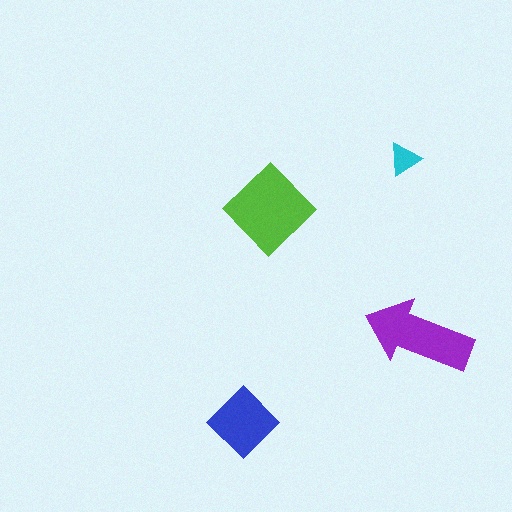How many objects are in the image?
There are 4 objects in the image.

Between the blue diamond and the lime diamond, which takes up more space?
The lime diamond.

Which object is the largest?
The lime diamond.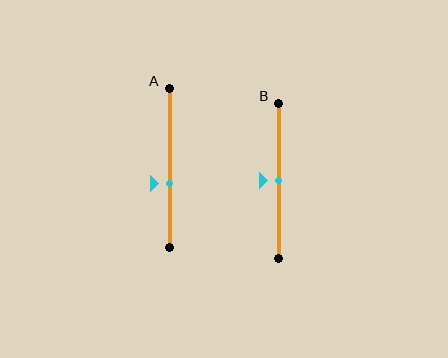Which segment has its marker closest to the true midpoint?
Segment B has its marker closest to the true midpoint.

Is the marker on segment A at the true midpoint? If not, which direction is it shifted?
No, the marker on segment A is shifted downward by about 10% of the segment length.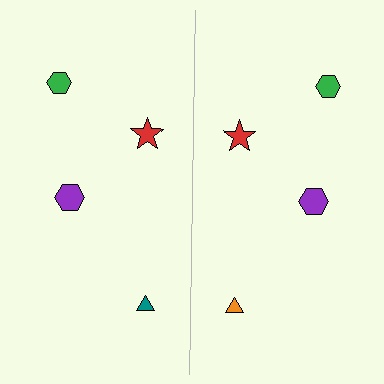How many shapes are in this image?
There are 8 shapes in this image.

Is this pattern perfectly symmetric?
No, the pattern is not perfectly symmetric. The orange triangle on the right side breaks the symmetry — its mirror counterpart is teal.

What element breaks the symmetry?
The orange triangle on the right side breaks the symmetry — its mirror counterpart is teal.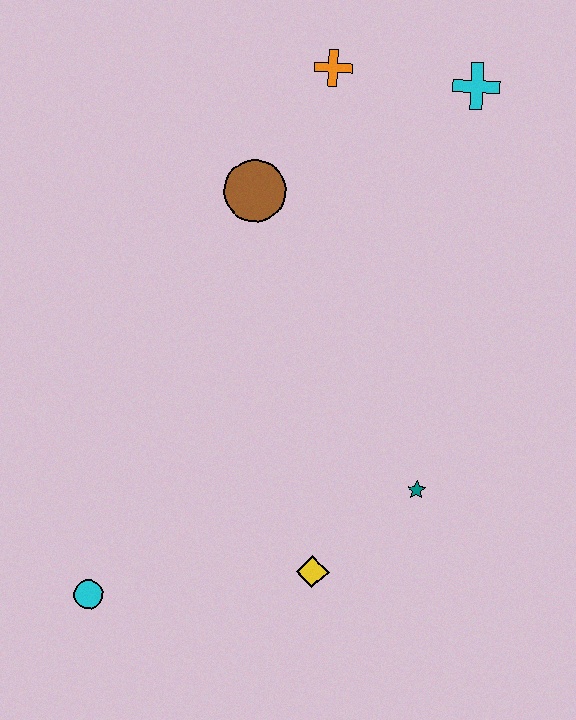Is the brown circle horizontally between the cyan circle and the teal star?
Yes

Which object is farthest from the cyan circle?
The cyan cross is farthest from the cyan circle.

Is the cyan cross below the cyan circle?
No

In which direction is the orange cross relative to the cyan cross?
The orange cross is to the left of the cyan cross.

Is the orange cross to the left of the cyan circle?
No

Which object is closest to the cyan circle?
The yellow diamond is closest to the cyan circle.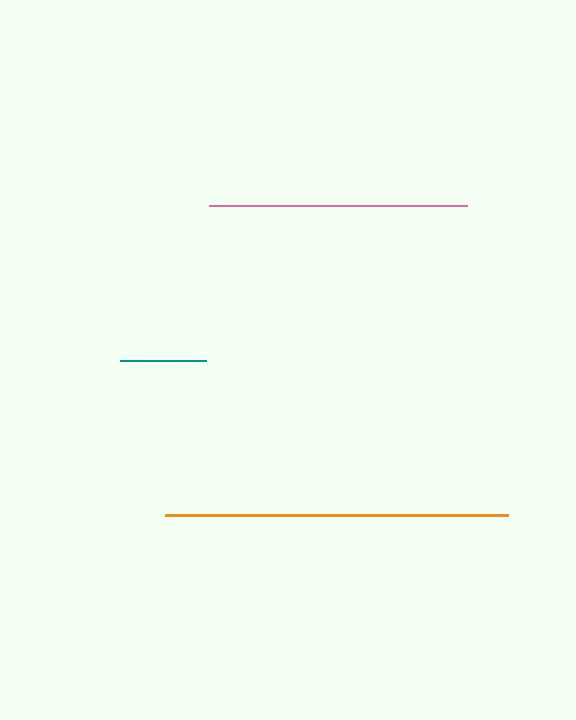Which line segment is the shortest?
The teal line is the shortest at approximately 86 pixels.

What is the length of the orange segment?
The orange segment is approximately 344 pixels long.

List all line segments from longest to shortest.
From longest to shortest: orange, pink, teal.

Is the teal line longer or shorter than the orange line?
The orange line is longer than the teal line.